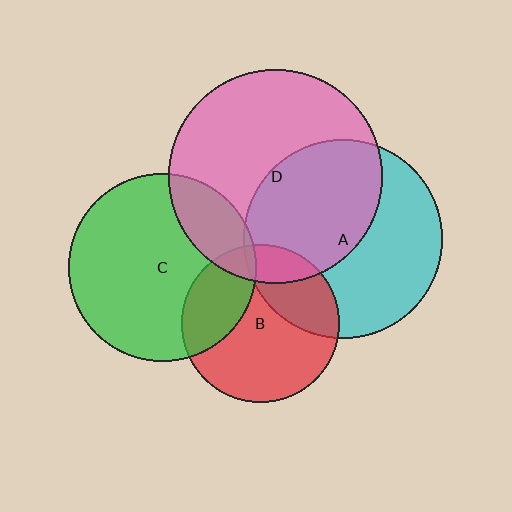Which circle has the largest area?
Circle D (pink).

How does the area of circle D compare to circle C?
Approximately 1.3 times.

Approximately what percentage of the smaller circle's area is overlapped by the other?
Approximately 15%.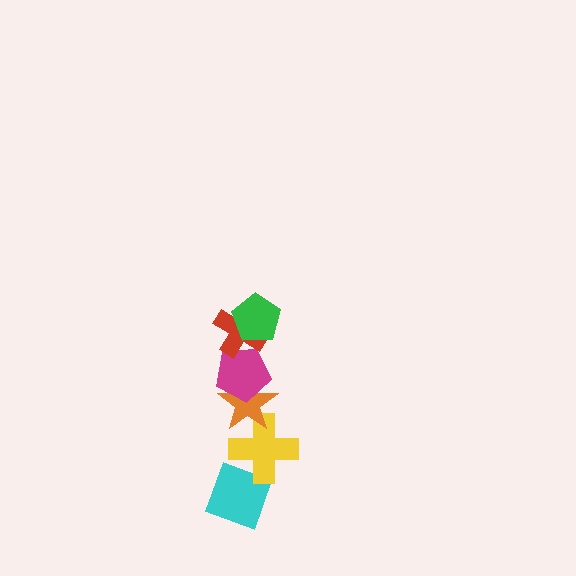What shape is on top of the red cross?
The green pentagon is on top of the red cross.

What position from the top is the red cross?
The red cross is 2nd from the top.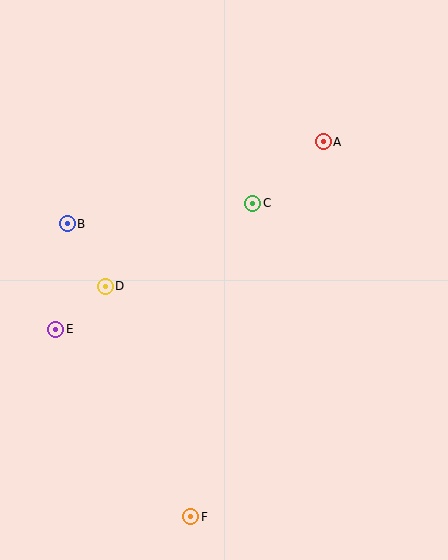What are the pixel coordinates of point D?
Point D is at (105, 286).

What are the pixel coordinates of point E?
Point E is at (56, 329).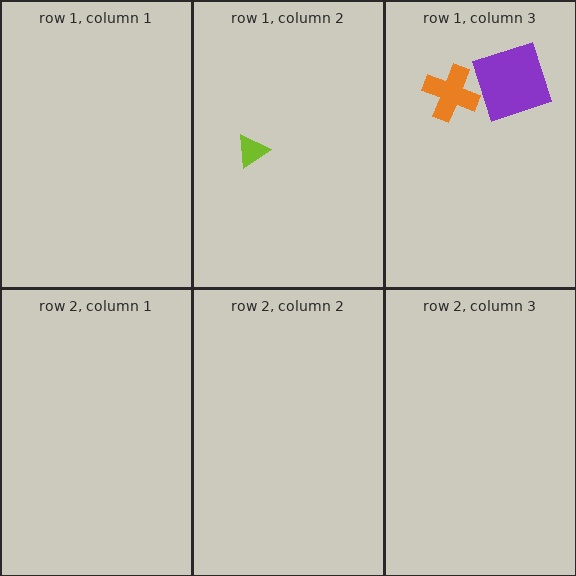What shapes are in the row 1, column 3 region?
The orange cross, the purple square.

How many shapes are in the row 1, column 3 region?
2.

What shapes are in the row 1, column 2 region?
The lime triangle.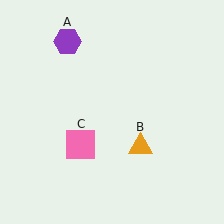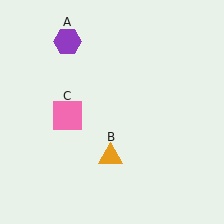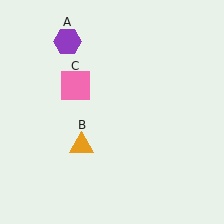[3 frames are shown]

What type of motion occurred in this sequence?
The orange triangle (object B), pink square (object C) rotated clockwise around the center of the scene.